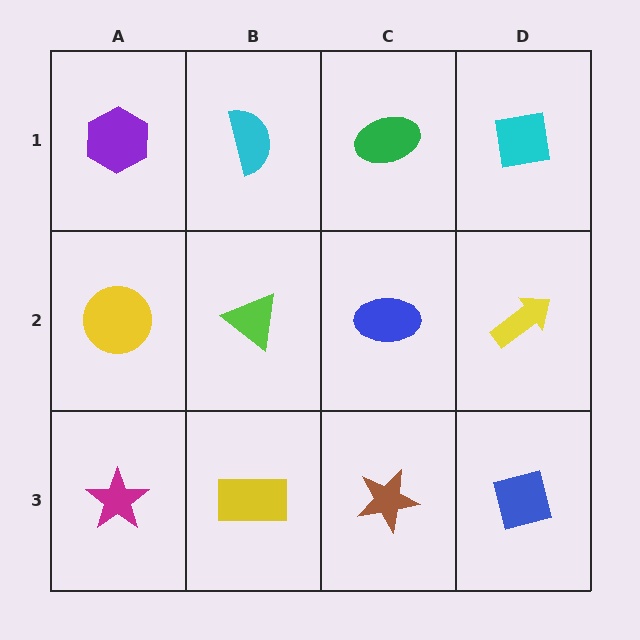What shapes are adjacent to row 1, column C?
A blue ellipse (row 2, column C), a cyan semicircle (row 1, column B), a cyan square (row 1, column D).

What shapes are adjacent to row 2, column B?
A cyan semicircle (row 1, column B), a yellow rectangle (row 3, column B), a yellow circle (row 2, column A), a blue ellipse (row 2, column C).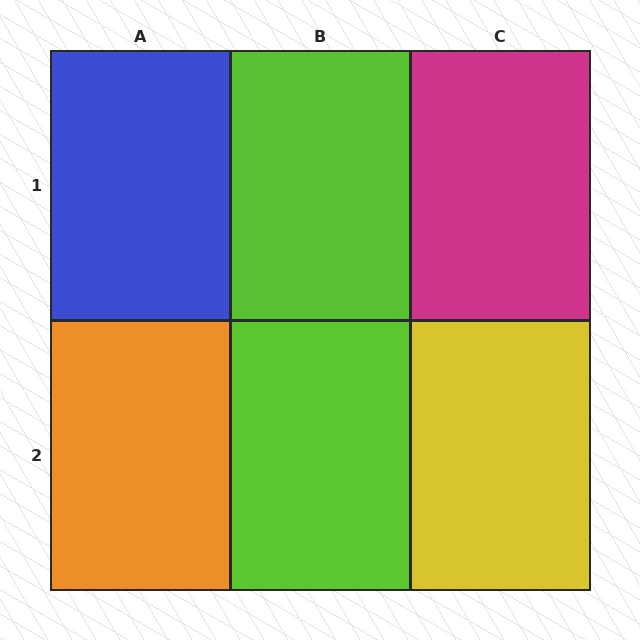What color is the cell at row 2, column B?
Lime.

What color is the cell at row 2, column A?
Orange.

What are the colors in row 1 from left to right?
Blue, lime, magenta.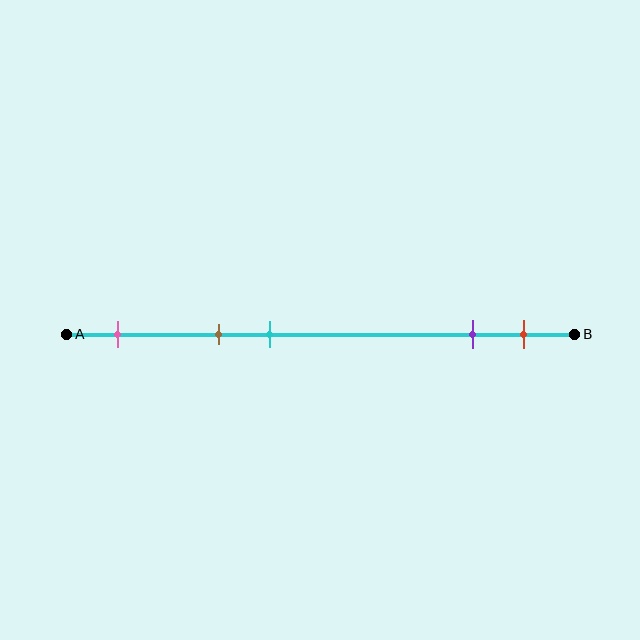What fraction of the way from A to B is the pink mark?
The pink mark is approximately 10% (0.1) of the way from A to B.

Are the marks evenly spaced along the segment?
No, the marks are not evenly spaced.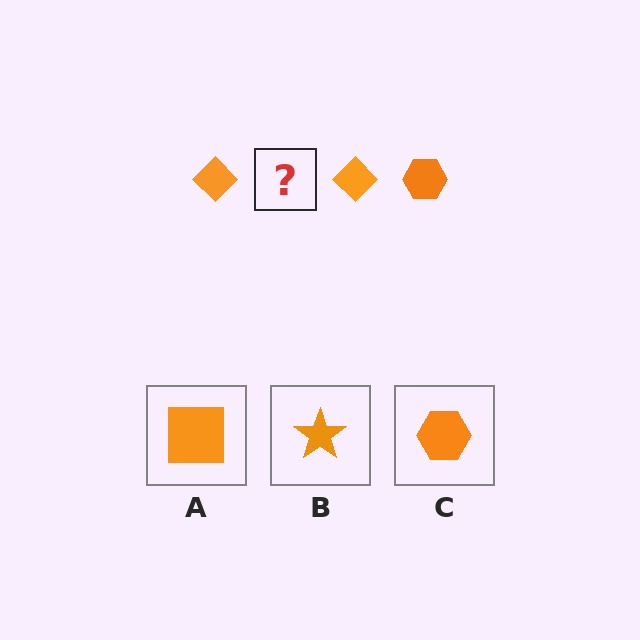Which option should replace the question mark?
Option C.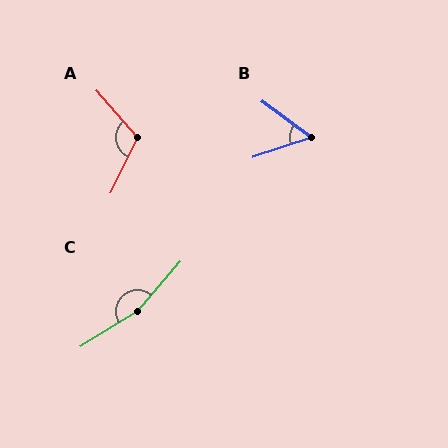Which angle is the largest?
C, at approximately 163 degrees.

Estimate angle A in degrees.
Approximately 113 degrees.